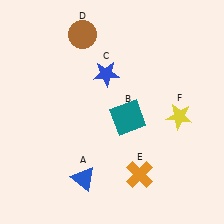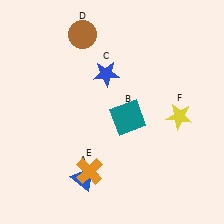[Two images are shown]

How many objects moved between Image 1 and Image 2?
1 object moved between the two images.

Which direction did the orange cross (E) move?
The orange cross (E) moved left.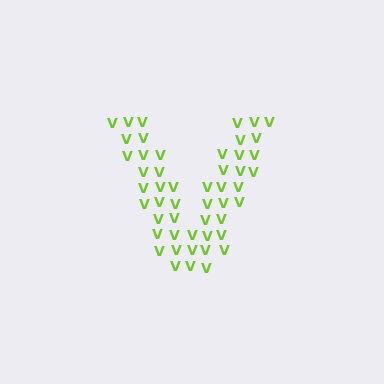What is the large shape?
The large shape is the letter V.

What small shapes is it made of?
It is made of small letter V's.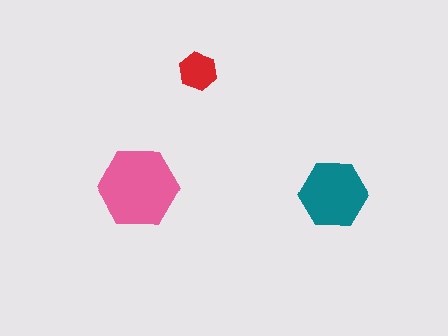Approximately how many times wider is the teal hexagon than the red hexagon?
About 2 times wider.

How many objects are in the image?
There are 3 objects in the image.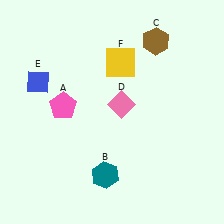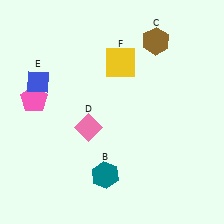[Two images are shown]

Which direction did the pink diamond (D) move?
The pink diamond (D) moved left.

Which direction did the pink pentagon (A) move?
The pink pentagon (A) moved left.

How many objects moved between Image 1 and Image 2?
2 objects moved between the two images.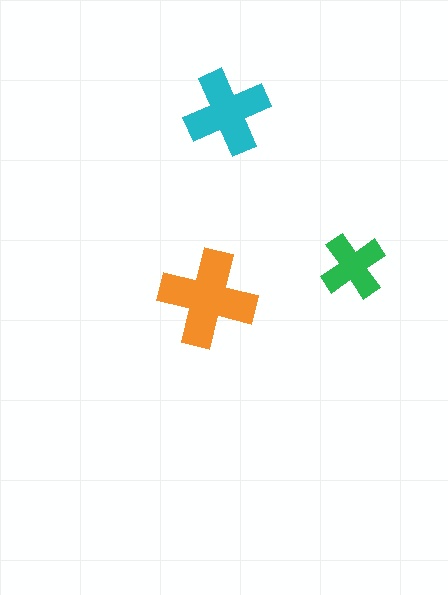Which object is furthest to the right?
The green cross is rightmost.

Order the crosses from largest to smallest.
the orange one, the cyan one, the green one.